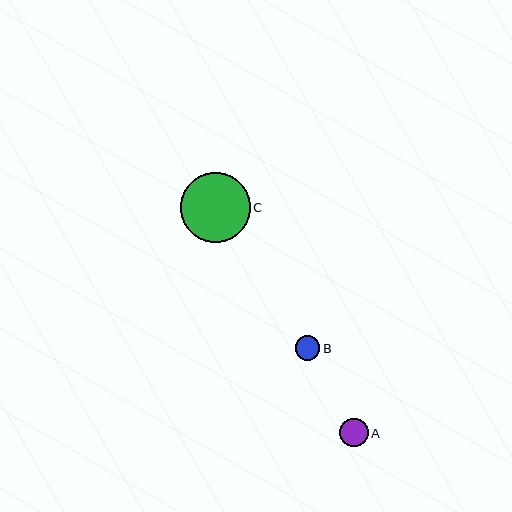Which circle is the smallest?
Circle B is the smallest with a size of approximately 25 pixels.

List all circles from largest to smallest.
From largest to smallest: C, A, B.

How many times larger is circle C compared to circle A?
Circle C is approximately 2.5 times the size of circle A.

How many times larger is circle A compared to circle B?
Circle A is approximately 1.1 times the size of circle B.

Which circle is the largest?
Circle C is the largest with a size of approximately 70 pixels.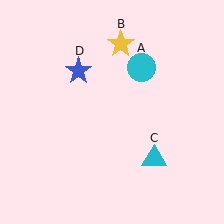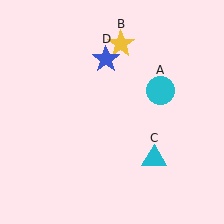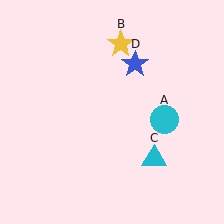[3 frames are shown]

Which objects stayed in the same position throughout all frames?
Yellow star (object B) and cyan triangle (object C) remained stationary.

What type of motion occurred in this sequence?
The cyan circle (object A), blue star (object D) rotated clockwise around the center of the scene.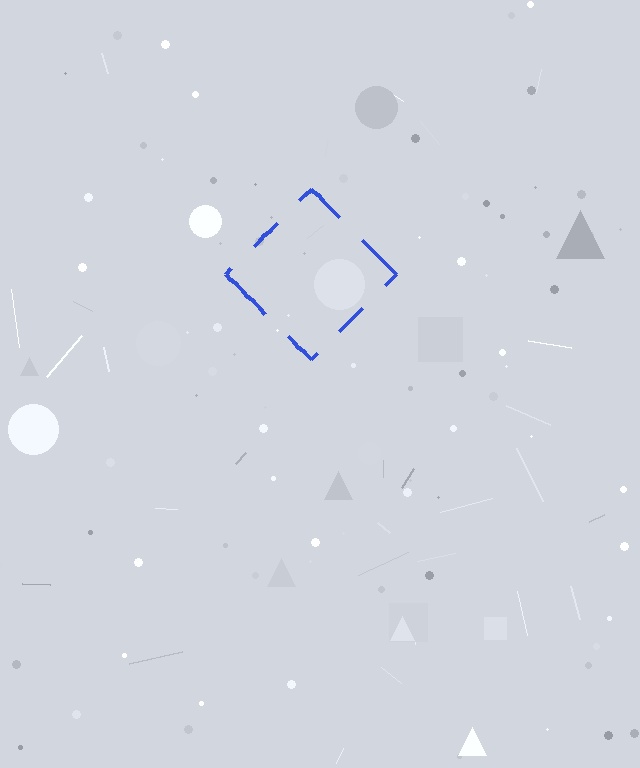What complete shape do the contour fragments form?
The contour fragments form a diamond.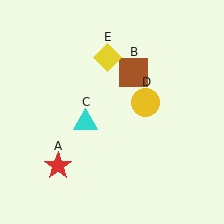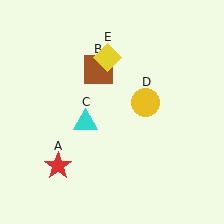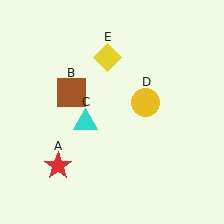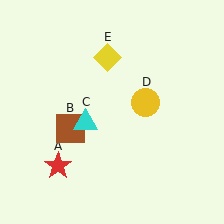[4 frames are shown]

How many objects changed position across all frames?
1 object changed position: brown square (object B).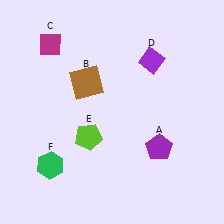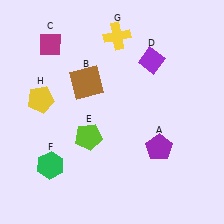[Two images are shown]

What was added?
A yellow cross (G), a yellow pentagon (H) were added in Image 2.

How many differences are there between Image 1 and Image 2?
There are 2 differences between the two images.